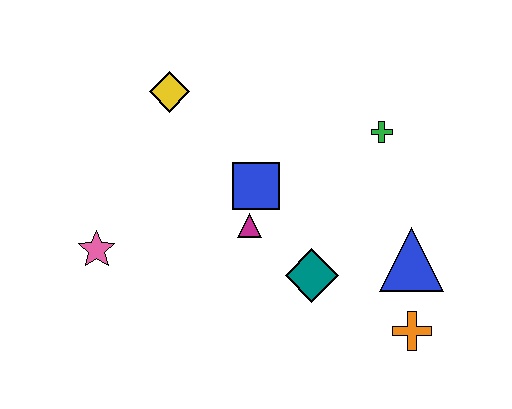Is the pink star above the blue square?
No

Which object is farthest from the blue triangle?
The pink star is farthest from the blue triangle.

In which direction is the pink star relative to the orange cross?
The pink star is to the left of the orange cross.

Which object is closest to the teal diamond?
The magenta triangle is closest to the teal diamond.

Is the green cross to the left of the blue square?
No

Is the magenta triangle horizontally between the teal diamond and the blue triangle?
No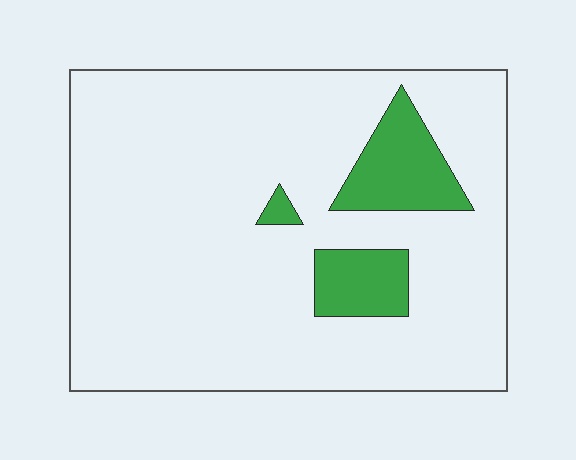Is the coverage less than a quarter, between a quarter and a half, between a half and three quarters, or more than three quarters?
Less than a quarter.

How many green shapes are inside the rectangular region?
3.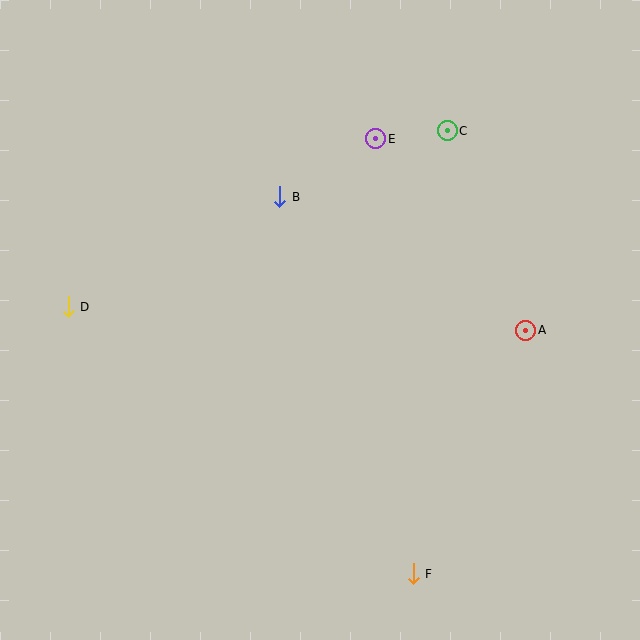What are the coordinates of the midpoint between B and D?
The midpoint between B and D is at (174, 252).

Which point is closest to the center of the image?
Point B at (280, 197) is closest to the center.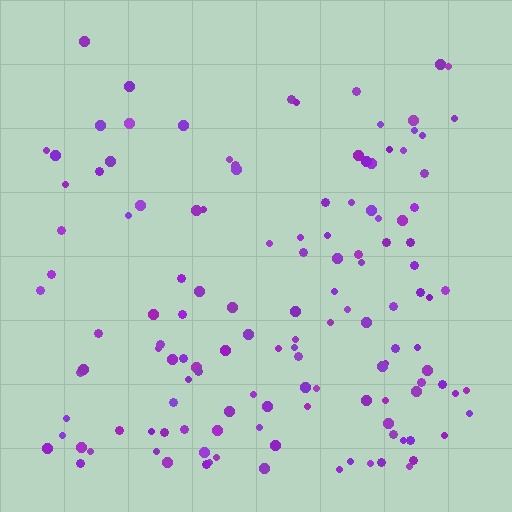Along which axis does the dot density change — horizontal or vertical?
Vertical.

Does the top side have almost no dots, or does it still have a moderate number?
Still a moderate number, just noticeably fewer than the bottom.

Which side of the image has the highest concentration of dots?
The bottom.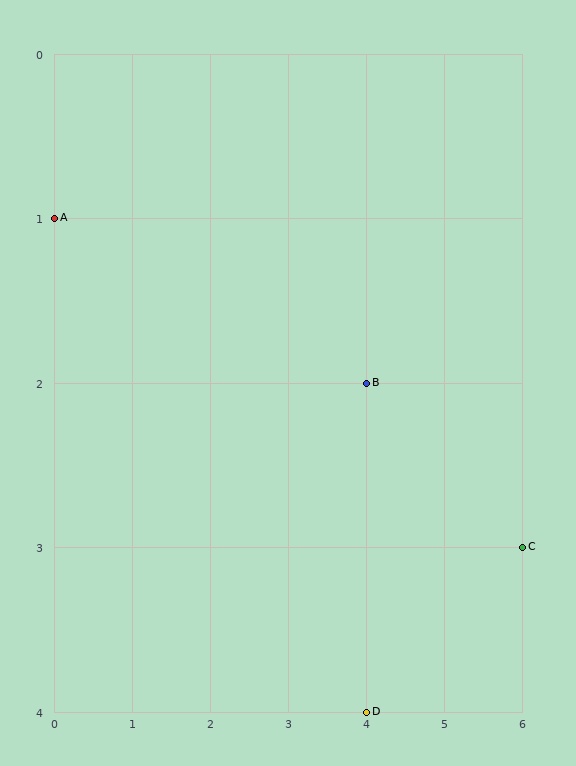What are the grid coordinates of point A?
Point A is at grid coordinates (0, 1).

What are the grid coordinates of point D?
Point D is at grid coordinates (4, 4).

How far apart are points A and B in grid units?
Points A and B are 4 columns and 1 row apart (about 4.1 grid units diagonally).